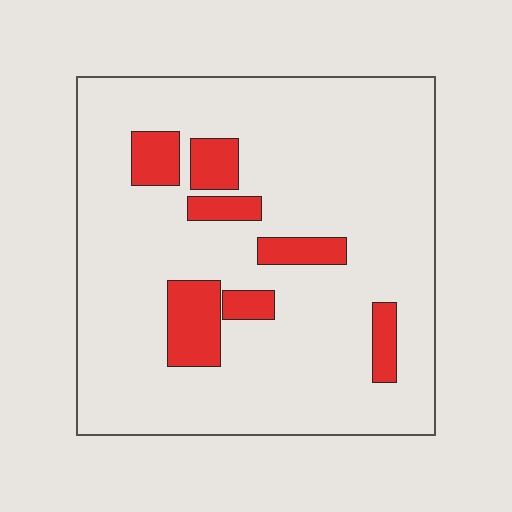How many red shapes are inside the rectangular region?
7.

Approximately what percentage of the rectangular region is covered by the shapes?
Approximately 15%.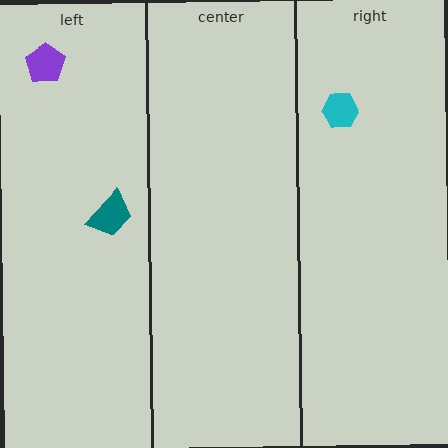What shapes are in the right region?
The cyan hexagon.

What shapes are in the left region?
The teal trapezoid, the purple pentagon.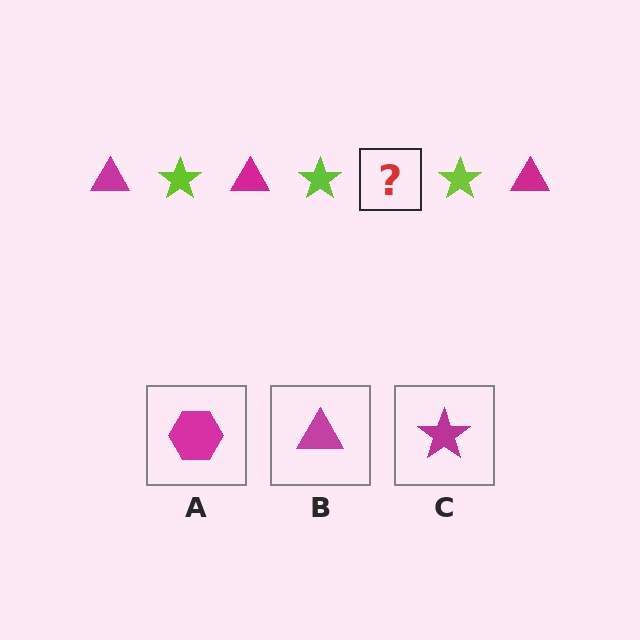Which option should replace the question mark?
Option B.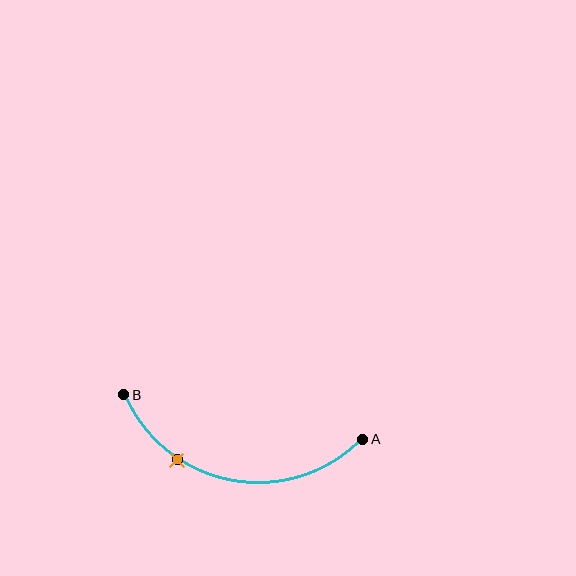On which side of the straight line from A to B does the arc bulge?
The arc bulges below the straight line connecting A and B.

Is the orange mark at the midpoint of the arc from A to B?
No. The orange mark lies on the arc but is closer to endpoint B. The arc midpoint would be at the point on the curve equidistant along the arc from both A and B.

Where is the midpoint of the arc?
The arc midpoint is the point on the curve farthest from the straight line joining A and B. It sits below that line.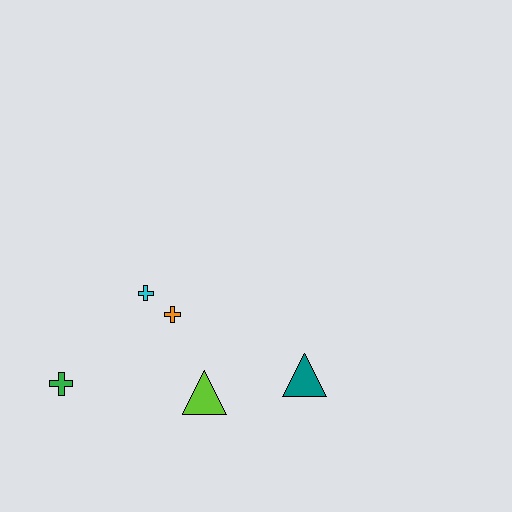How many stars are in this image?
There are no stars.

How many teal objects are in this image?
There is 1 teal object.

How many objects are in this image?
There are 5 objects.